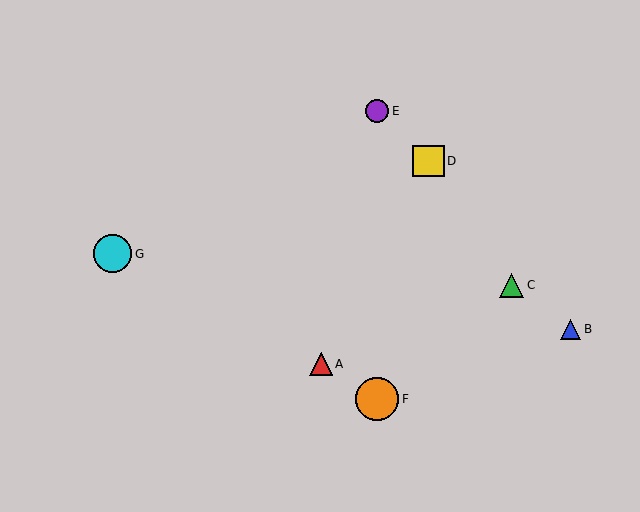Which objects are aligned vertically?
Objects E, F are aligned vertically.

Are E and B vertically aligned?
No, E is at x≈377 and B is at x≈570.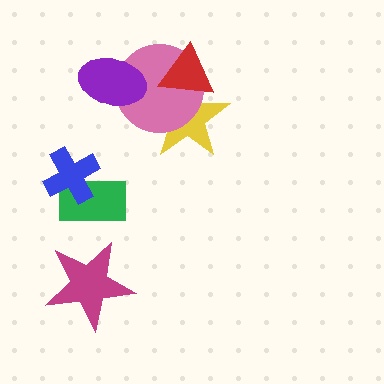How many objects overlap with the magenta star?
0 objects overlap with the magenta star.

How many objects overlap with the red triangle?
2 objects overlap with the red triangle.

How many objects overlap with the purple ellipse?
1 object overlaps with the purple ellipse.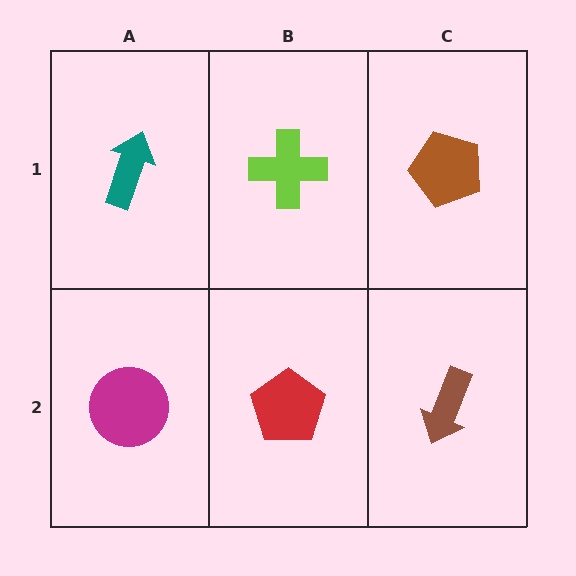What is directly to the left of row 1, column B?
A teal arrow.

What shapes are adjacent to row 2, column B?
A lime cross (row 1, column B), a magenta circle (row 2, column A), a brown arrow (row 2, column C).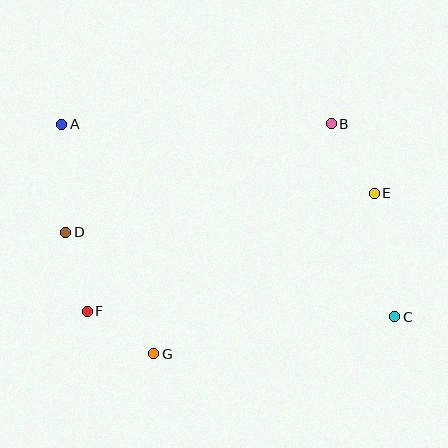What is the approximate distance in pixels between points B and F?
The distance between B and F is approximately 308 pixels.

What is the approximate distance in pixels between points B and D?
The distance between B and D is approximately 287 pixels.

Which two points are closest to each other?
Points F and G are closest to each other.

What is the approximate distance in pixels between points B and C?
The distance between B and C is approximately 203 pixels.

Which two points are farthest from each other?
Points A and C are farthest from each other.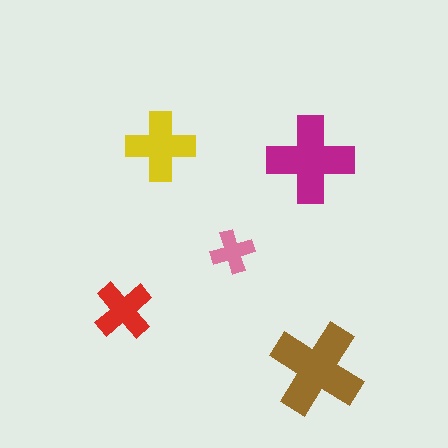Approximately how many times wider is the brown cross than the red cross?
About 1.5 times wider.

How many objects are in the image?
There are 5 objects in the image.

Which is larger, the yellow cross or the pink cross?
The yellow one.